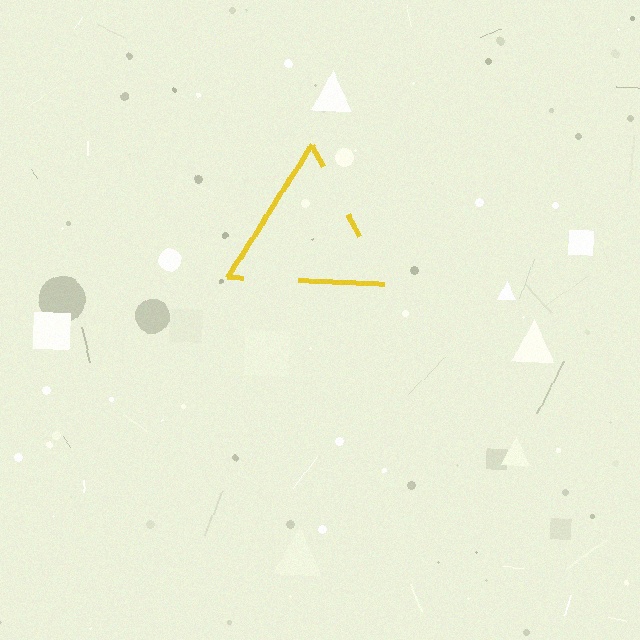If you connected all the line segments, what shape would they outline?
They would outline a triangle.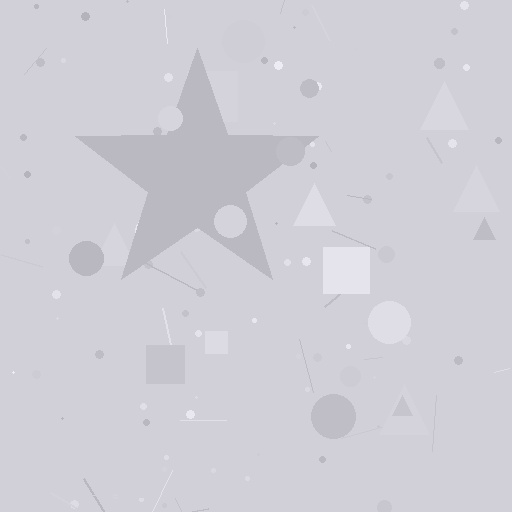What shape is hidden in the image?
A star is hidden in the image.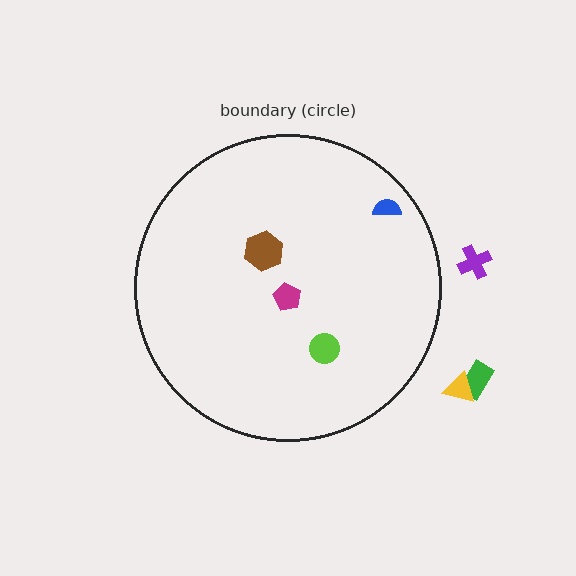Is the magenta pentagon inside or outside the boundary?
Inside.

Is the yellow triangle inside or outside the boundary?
Outside.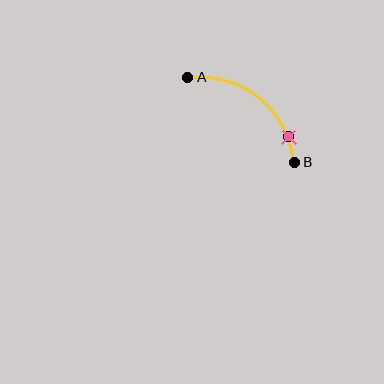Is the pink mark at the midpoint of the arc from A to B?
No. The pink mark lies on the arc but is closer to endpoint B. The arc midpoint would be at the point on the curve equidistant along the arc from both A and B.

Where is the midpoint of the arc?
The arc midpoint is the point on the curve farthest from the straight line joining A and B. It sits above and to the right of that line.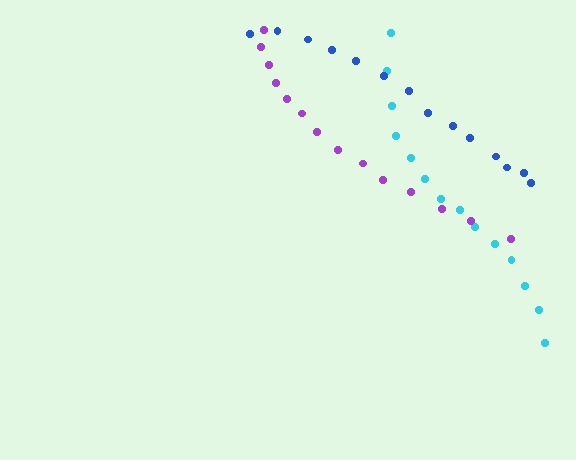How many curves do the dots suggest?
There are 3 distinct paths.